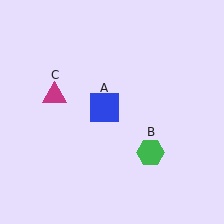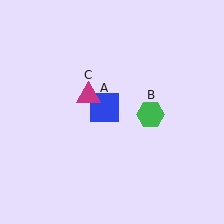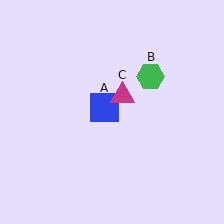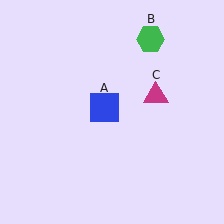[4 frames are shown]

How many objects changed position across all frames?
2 objects changed position: green hexagon (object B), magenta triangle (object C).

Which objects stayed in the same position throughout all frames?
Blue square (object A) remained stationary.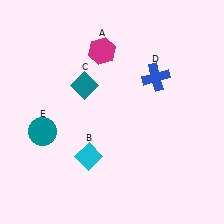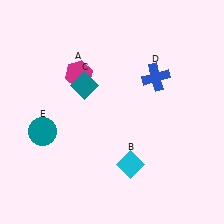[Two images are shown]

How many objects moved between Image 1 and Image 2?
2 objects moved between the two images.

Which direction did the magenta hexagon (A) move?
The magenta hexagon (A) moved down.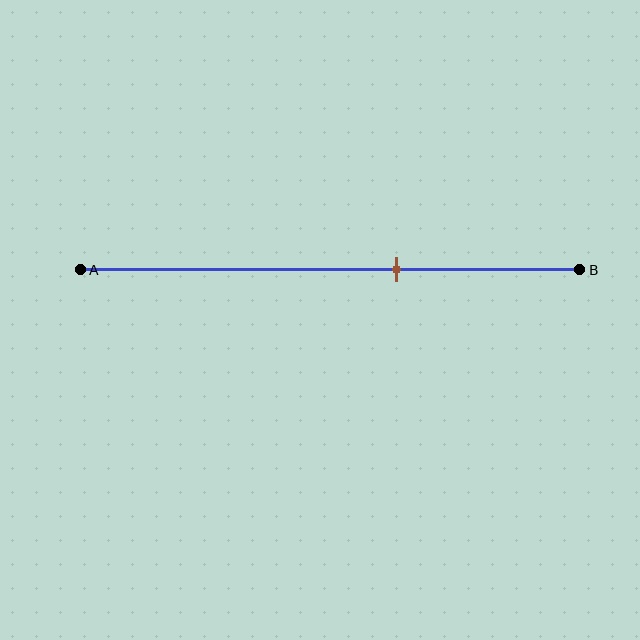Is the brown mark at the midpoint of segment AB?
No, the mark is at about 65% from A, not at the 50% midpoint.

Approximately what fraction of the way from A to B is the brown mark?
The brown mark is approximately 65% of the way from A to B.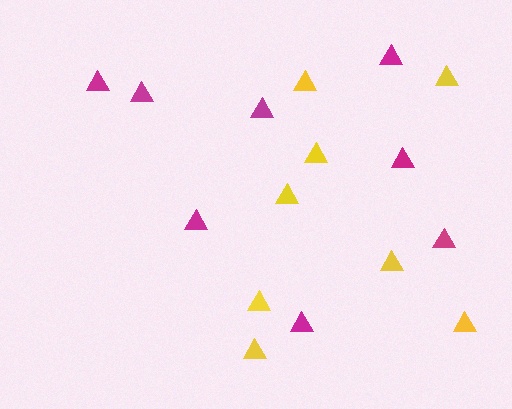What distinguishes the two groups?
There are 2 groups: one group of magenta triangles (8) and one group of yellow triangles (8).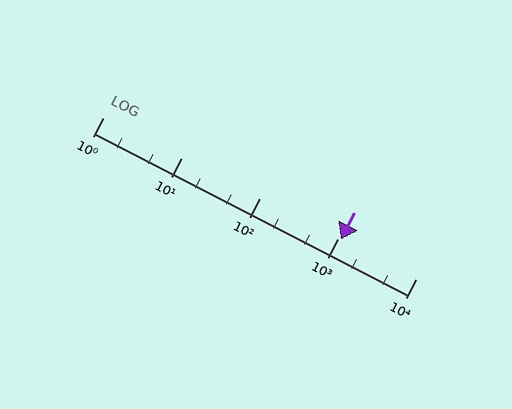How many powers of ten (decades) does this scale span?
The scale spans 4 decades, from 1 to 10000.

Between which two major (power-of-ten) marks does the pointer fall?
The pointer is between 1000 and 10000.